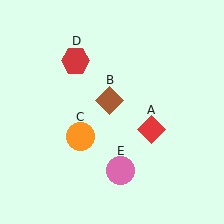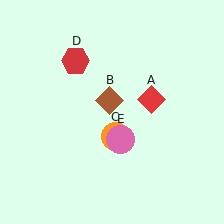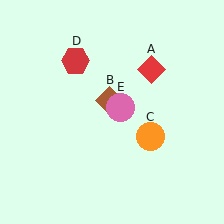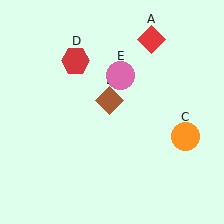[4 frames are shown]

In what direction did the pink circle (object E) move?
The pink circle (object E) moved up.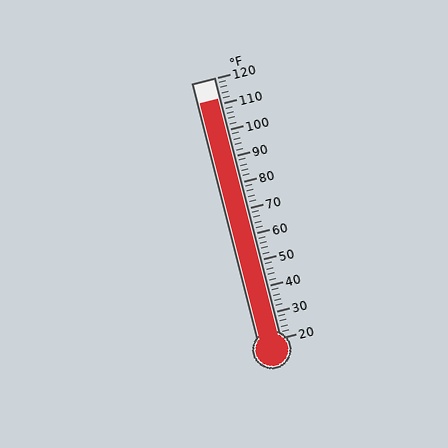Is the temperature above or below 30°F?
The temperature is above 30°F.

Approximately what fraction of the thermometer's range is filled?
The thermometer is filled to approximately 90% of its range.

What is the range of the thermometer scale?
The thermometer scale ranges from 20°F to 120°F.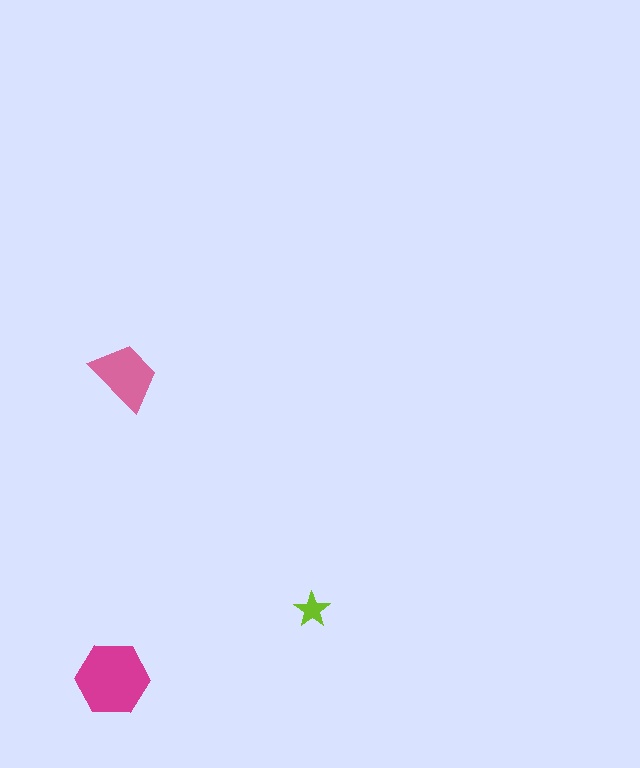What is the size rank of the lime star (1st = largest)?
3rd.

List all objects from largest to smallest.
The magenta hexagon, the pink trapezoid, the lime star.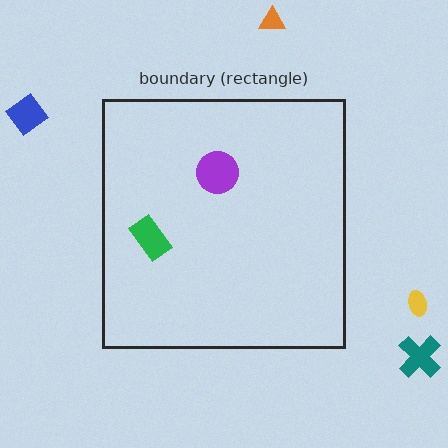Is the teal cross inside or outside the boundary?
Outside.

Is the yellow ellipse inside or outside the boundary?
Outside.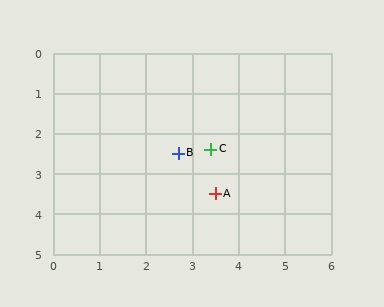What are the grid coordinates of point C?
Point C is at approximately (3.4, 2.4).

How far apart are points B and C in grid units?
Points B and C are about 0.7 grid units apart.